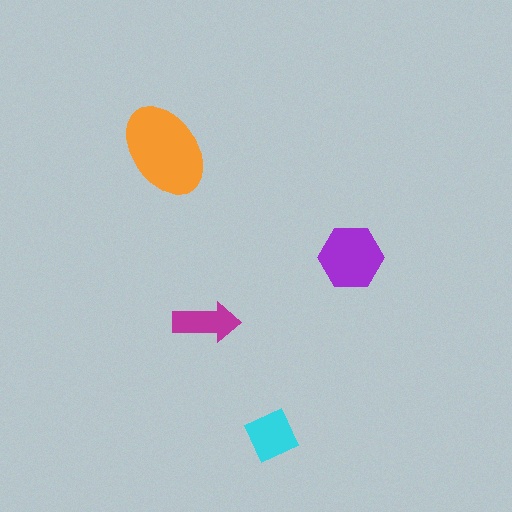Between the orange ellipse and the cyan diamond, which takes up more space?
The orange ellipse.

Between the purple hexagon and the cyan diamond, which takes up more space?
The purple hexagon.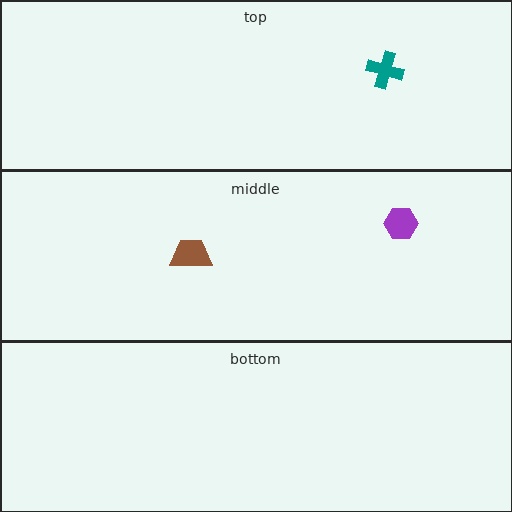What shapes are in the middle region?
The brown trapezoid, the purple hexagon.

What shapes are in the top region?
The teal cross.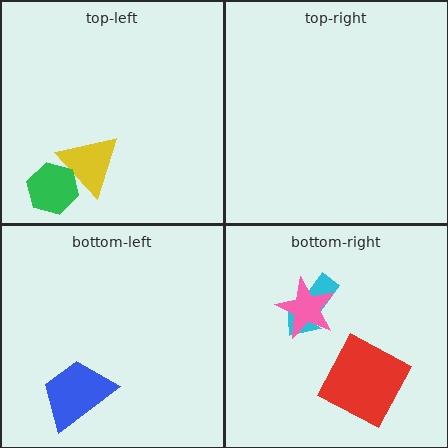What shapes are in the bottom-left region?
The blue trapezoid.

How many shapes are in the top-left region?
2.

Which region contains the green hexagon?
The top-left region.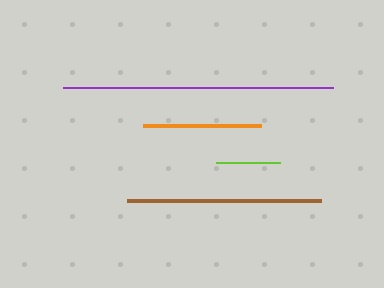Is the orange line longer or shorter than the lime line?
The orange line is longer than the lime line.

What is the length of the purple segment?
The purple segment is approximately 270 pixels long.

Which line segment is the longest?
The purple line is the longest at approximately 270 pixels.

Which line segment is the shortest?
The lime line is the shortest at approximately 64 pixels.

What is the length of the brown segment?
The brown segment is approximately 193 pixels long.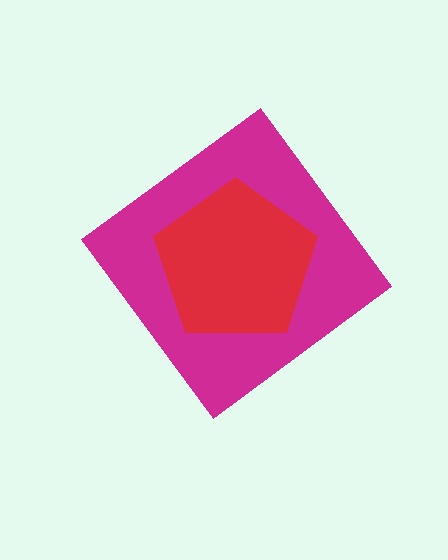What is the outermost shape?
The magenta diamond.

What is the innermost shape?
The red pentagon.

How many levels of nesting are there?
2.